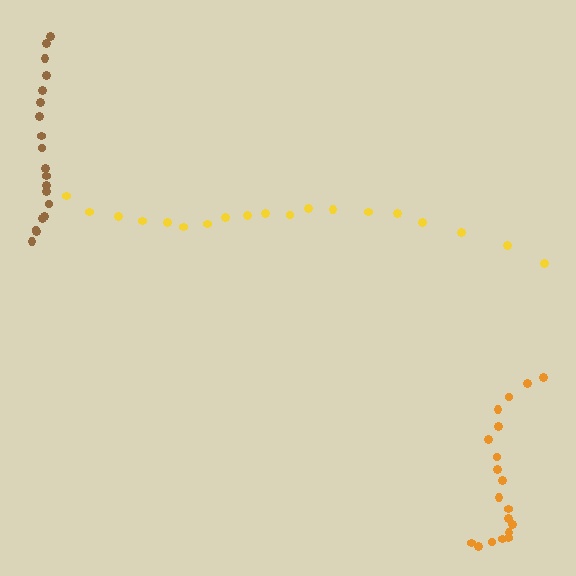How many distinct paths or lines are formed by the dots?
There are 3 distinct paths.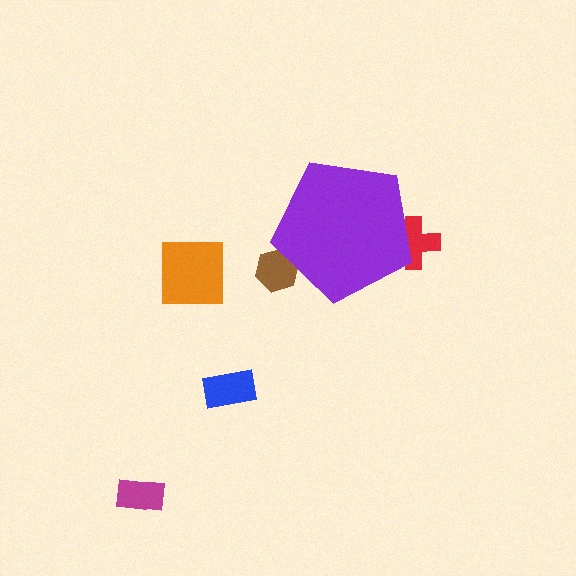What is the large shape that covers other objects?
A purple pentagon.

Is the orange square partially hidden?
No, the orange square is fully visible.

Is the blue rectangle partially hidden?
No, the blue rectangle is fully visible.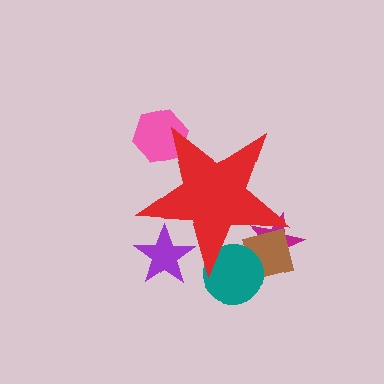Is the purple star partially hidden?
Yes, the purple star is partially hidden behind the red star.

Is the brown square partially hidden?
Yes, the brown square is partially hidden behind the red star.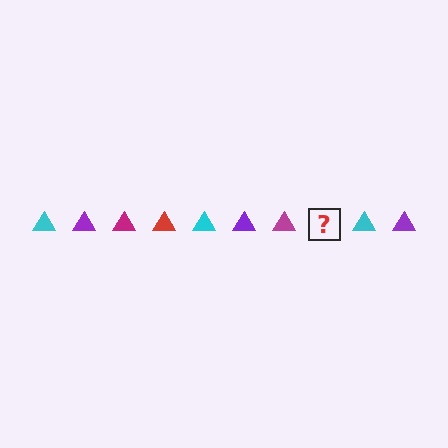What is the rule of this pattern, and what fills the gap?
The rule is that the pattern cycles through cyan, purple, magenta, red triangles. The gap should be filled with a red triangle.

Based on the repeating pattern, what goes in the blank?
The blank should be a red triangle.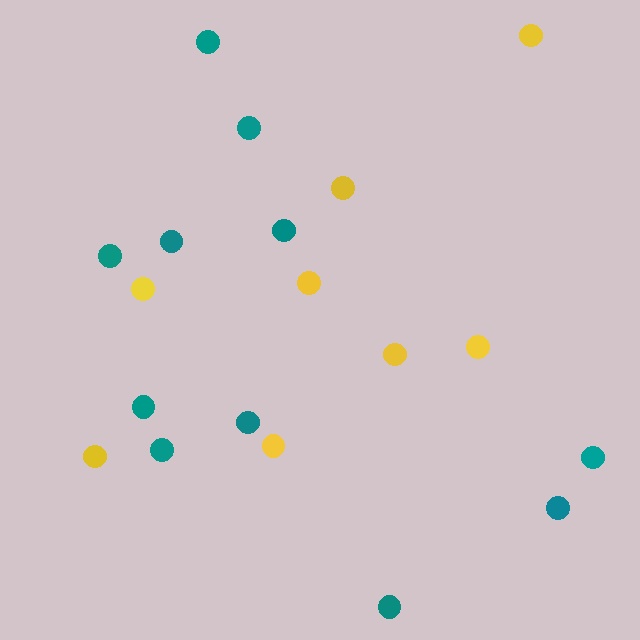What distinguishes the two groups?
There are 2 groups: one group of yellow circles (8) and one group of teal circles (11).